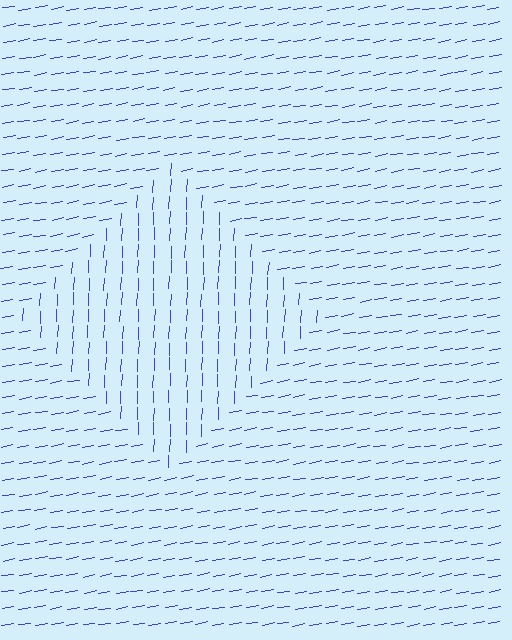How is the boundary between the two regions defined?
The boundary is defined purely by a change in line orientation (approximately 77 degrees difference). All lines are the same color and thickness.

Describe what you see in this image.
The image is filled with small blue line segments. A diamond region in the image has lines oriented differently from the surrounding lines, creating a visible texture boundary.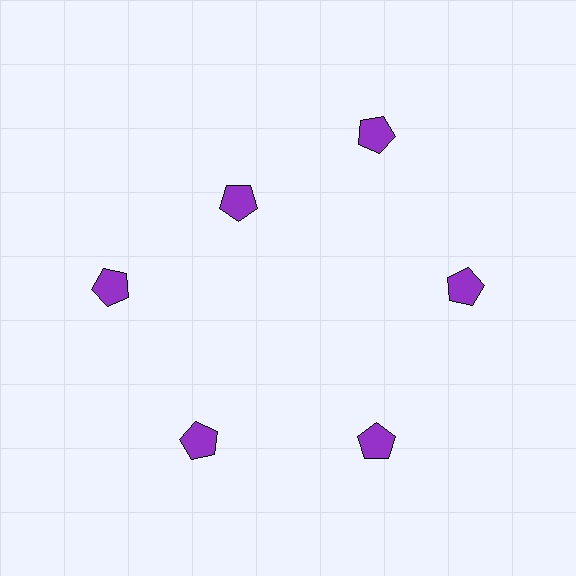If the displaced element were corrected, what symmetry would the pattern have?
It would have 6-fold rotational symmetry — the pattern would map onto itself every 60 degrees.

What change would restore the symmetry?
The symmetry would be restored by moving it outward, back onto the ring so that all 6 pentagons sit at equal angles and equal distance from the center.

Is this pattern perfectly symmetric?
No. The 6 purple pentagons are arranged in a ring, but one element near the 11 o'clock position is pulled inward toward the center, breaking the 6-fold rotational symmetry.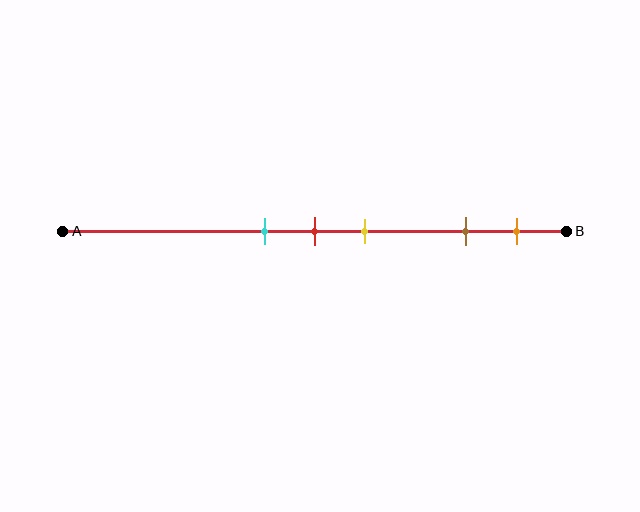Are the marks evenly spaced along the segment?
No, the marks are not evenly spaced.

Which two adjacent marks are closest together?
The cyan and red marks are the closest adjacent pair.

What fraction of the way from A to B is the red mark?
The red mark is approximately 50% (0.5) of the way from A to B.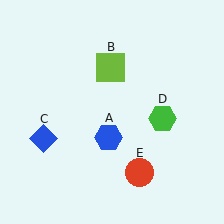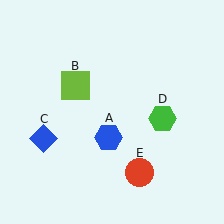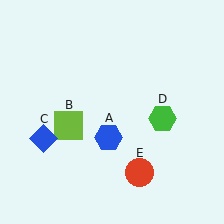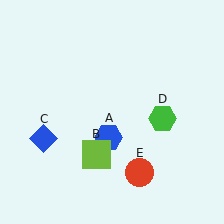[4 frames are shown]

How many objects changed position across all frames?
1 object changed position: lime square (object B).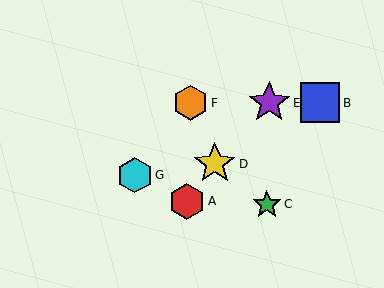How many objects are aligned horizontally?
3 objects (B, E, F) are aligned horizontally.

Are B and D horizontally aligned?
No, B is at y≈103 and D is at y≈164.